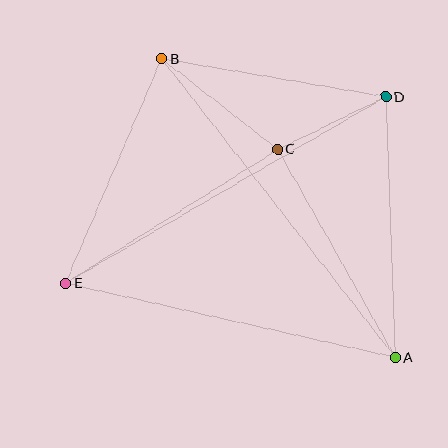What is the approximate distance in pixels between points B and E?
The distance between B and E is approximately 244 pixels.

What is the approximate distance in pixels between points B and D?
The distance between B and D is approximately 227 pixels.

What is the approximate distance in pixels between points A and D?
The distance between A and D is approximately 261 pixels.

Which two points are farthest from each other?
Points A and B are farthest from each other.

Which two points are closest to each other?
Points C and D are closest to each other.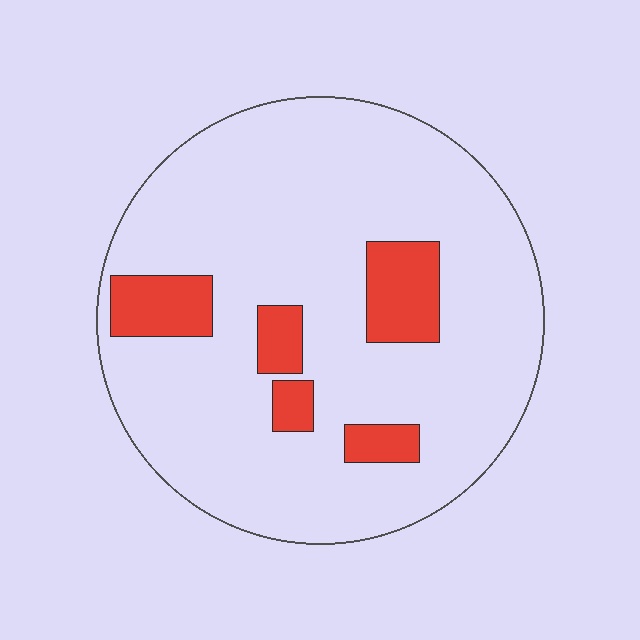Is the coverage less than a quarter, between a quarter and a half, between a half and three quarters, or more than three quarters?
Less than a quarter.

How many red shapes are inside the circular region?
5.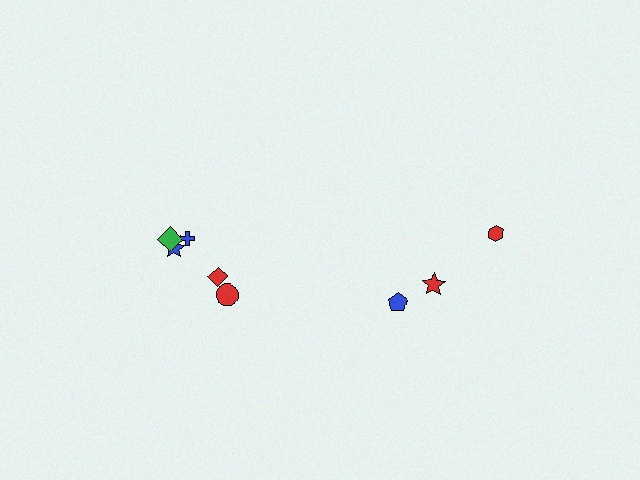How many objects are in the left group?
There are 5 objects.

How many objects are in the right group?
There are 3 objects.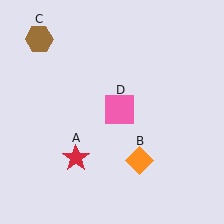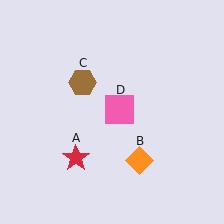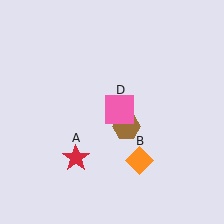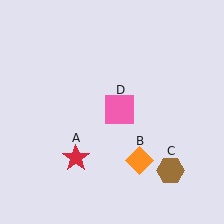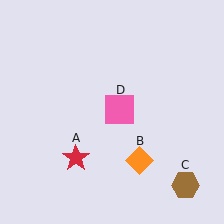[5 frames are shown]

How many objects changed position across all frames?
1 object changed position: brown hexagon (object C).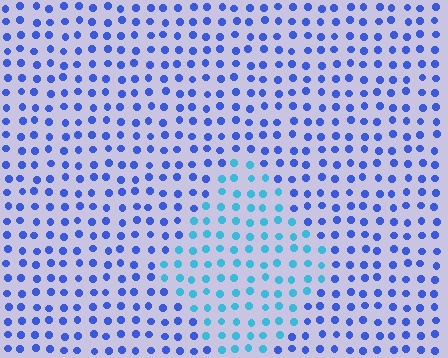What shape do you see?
I see a diamond.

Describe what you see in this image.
The image is filled with small blue elements in a uniform arrangement. A diamond-shaped region is visible where the elements are tinted to a slightly different hue, forming a subtle color boundary.